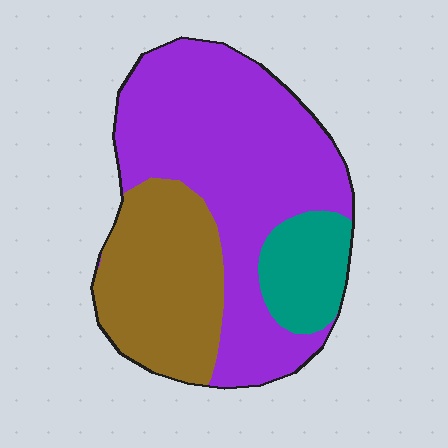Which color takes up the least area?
Teal, at roughly 15%.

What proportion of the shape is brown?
Brown covers about 30% of the shape.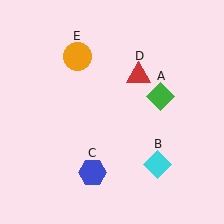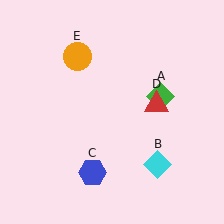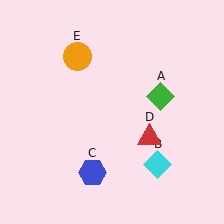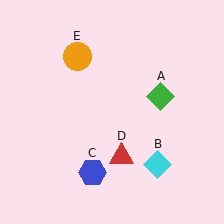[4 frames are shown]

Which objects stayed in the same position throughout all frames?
Green diamond (object A) and cyan diamond (object B) and blue hexagon (object C) and orange circle (object E) remained stationary.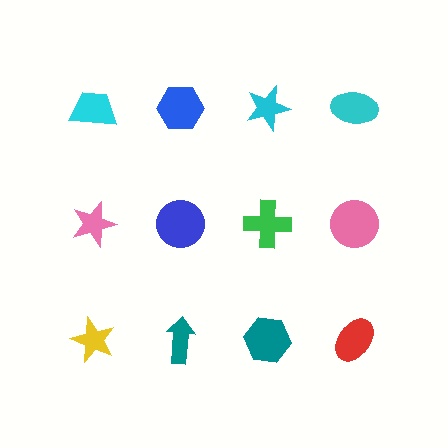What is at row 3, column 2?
A teal arrow.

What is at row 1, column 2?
A blue hexagon.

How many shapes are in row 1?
4 shapes.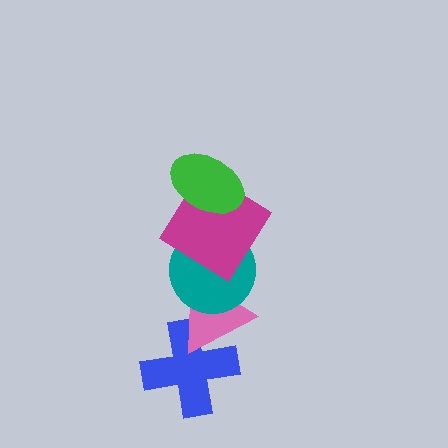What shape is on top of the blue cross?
The pink triangle is on top of the blue cross.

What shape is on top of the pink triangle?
The teal circle is on top of the pink triangle.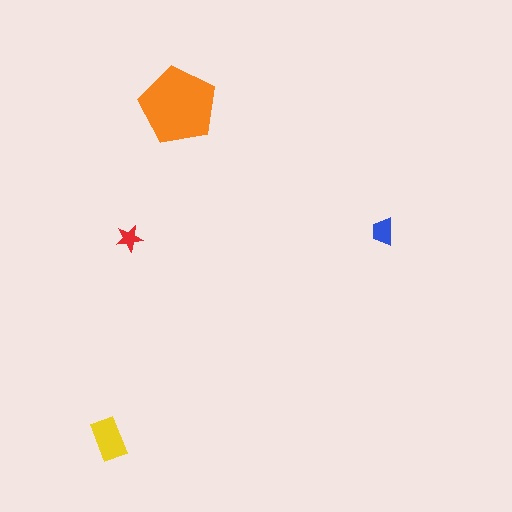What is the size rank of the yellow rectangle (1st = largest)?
2nd.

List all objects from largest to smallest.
The orange pentagon, the yellow rectangle, the blue trapezoid, the red star.